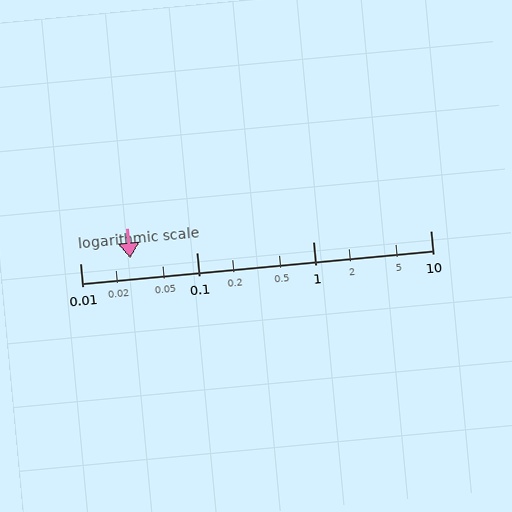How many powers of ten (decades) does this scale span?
The scale spans 3 decades, from 0.01 to 10.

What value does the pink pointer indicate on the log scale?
The pointer indicates approximately 0.027.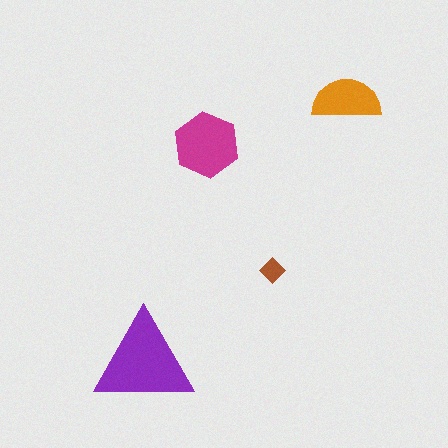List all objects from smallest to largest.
The brown diamond, the orange semicircle, the magenta hexagon, the purple triangle.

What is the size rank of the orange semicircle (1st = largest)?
3rd.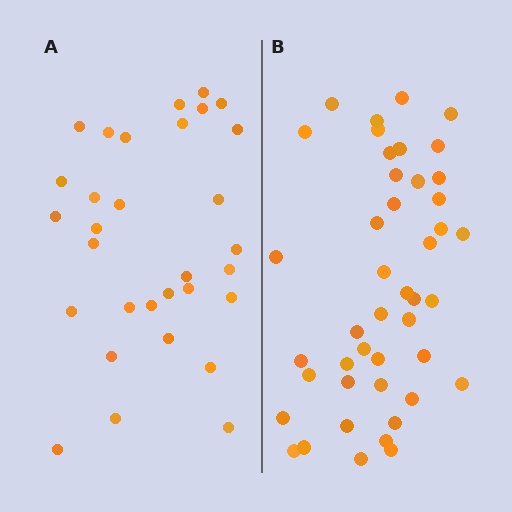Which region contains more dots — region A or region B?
Region B (the right region) has more dots.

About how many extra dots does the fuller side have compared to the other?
Region B has approximately 15 more dots than region A.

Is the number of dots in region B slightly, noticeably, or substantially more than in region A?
Region B has noticeably more, but not dramatically so. The ratio is roughly 1.4 to 1.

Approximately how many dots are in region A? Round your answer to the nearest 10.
About 30 dots. (The exact count is 31, which rounds to 30.)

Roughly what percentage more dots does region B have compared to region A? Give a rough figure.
About 40% more.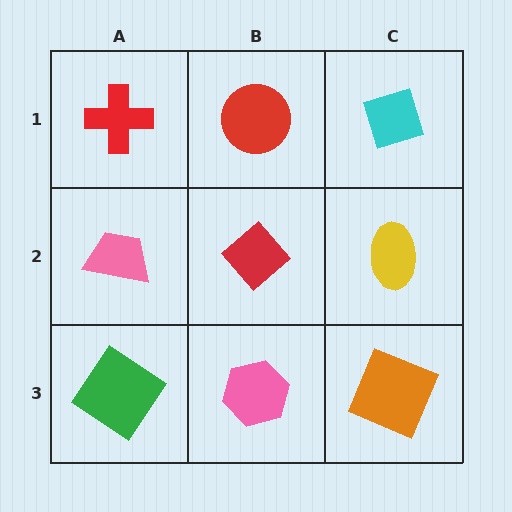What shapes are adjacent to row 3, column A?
A pink trapezoid (row 2, column A), a pink hexagon (row 3, column B).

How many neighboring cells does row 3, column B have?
3.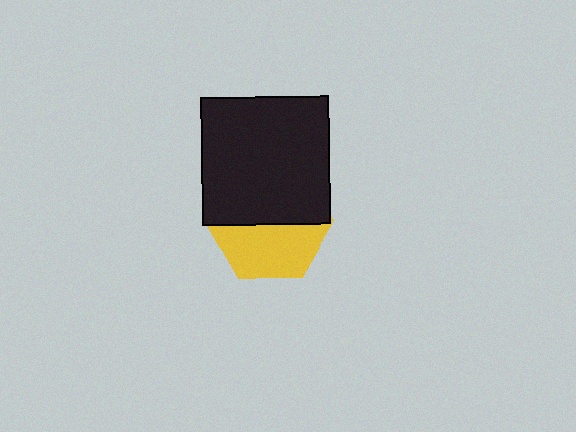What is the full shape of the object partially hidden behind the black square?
The partially hidden object is a yellow hexagon.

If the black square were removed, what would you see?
You would see the complete yellow hexagon.